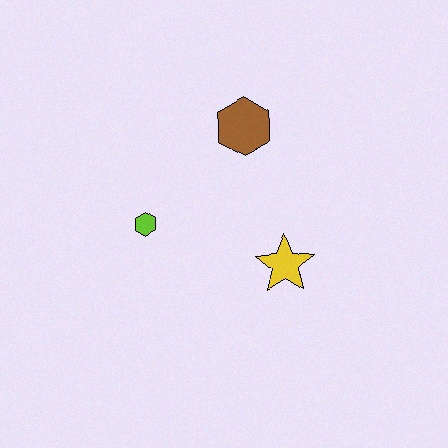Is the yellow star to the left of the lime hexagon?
No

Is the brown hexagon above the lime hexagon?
Yes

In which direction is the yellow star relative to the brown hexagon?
The yellow star is below the brown hexagon.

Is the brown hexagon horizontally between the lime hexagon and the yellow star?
Yes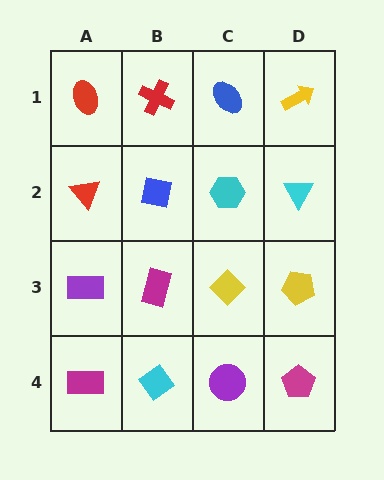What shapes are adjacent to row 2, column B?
A red cross (row 1, column B), a magenta rectangle (row 3, column B), a red triangle (row 2, column A), a cyan hexagon (row 2, column C).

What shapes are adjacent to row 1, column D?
A cyan triangle (row 2, column D), a blue ellipse (row 1, column C).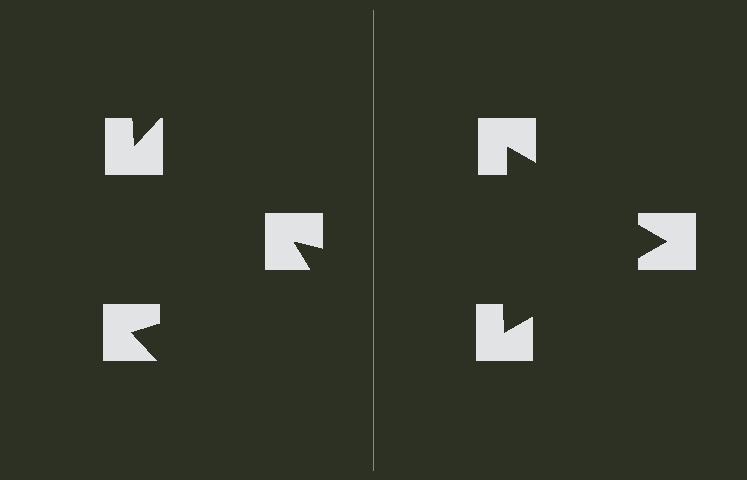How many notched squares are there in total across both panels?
6 — 3 on each side.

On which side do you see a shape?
An illusory triangle appears on the right side. On the left side the wedge cuts are rotated, so no coherent shape forms.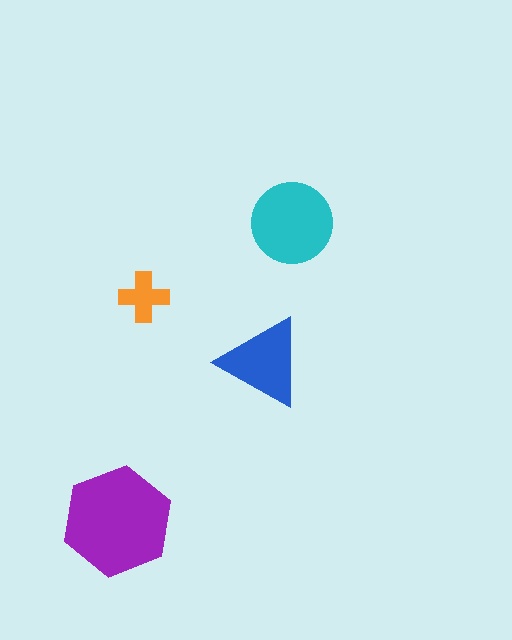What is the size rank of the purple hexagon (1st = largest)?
1st.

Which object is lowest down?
The purple hexagon is bottommost.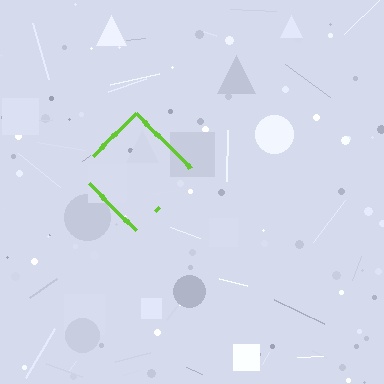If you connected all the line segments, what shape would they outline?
They would outline a diamond.